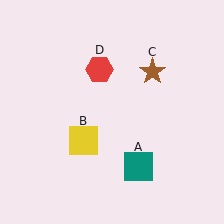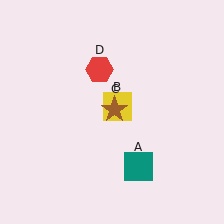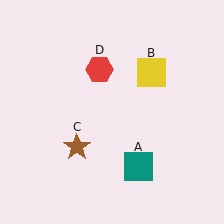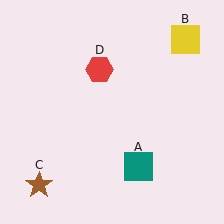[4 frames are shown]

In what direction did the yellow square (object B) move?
The yellow square (object B) moved up and to the right.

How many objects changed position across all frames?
2 objects changed position: yellow square (object B), brown star (object C).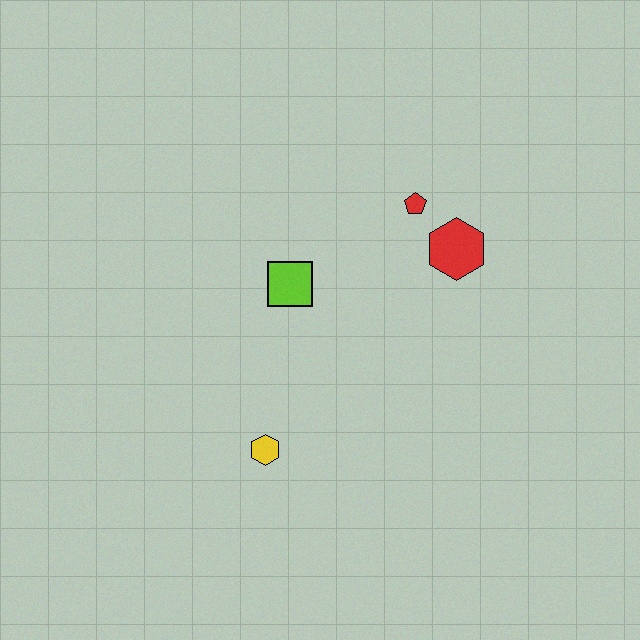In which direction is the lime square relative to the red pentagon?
The lime square is to the left of the red pentagon.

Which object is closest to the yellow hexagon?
The lime square is closest to the yellow hexagon.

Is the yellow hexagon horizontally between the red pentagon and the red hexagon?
No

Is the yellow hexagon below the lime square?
Yes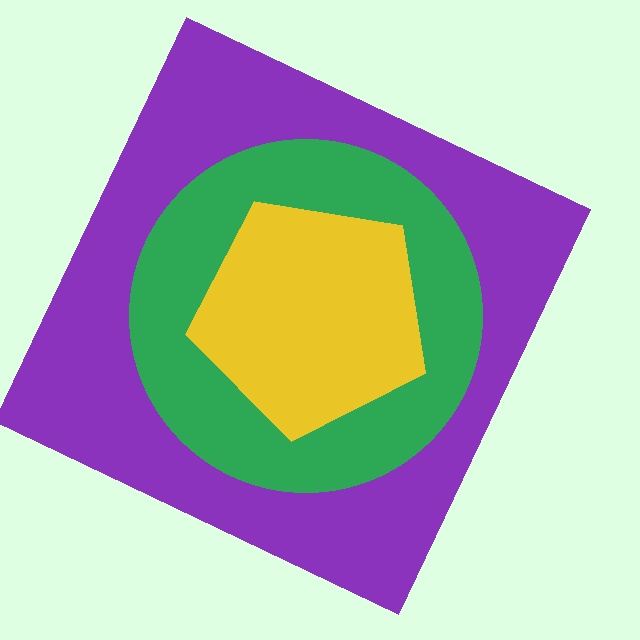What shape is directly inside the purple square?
The green circle.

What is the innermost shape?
The yellow pentagon.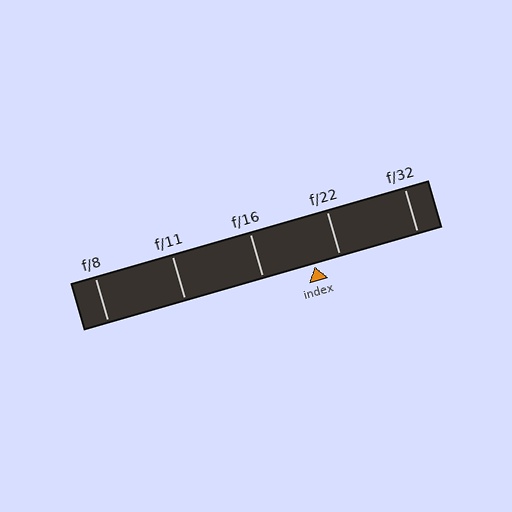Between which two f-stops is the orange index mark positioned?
The index mark is between f/16 and f/22.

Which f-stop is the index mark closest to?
The index mark is closest to f/22.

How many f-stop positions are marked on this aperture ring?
There are 5 f-stop positions marked.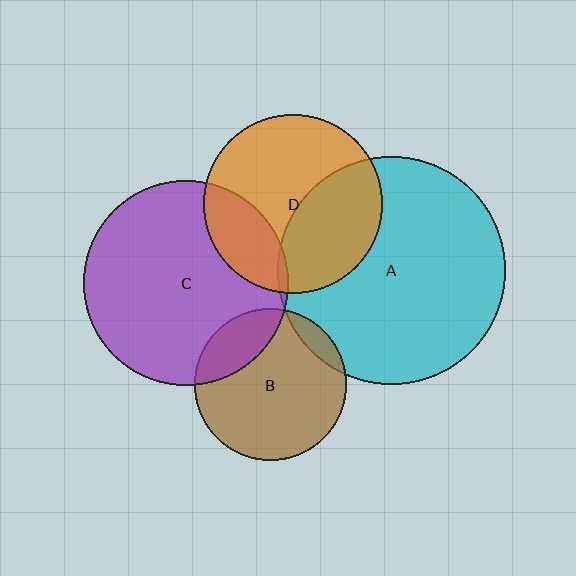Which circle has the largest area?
Circle A (cyan).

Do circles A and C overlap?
Yes.